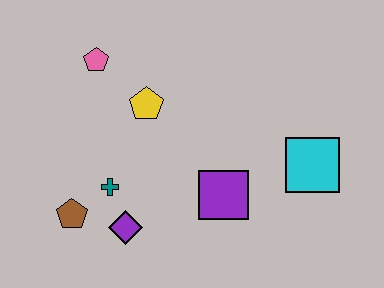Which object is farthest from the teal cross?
The cyan square is farthest from the teal cross.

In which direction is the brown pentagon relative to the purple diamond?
The brown pentagon is to the left of the purple diamond.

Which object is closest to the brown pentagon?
The teal cross is closest to the brown pentagon.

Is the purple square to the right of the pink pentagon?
Yes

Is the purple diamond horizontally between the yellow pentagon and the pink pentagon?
Yes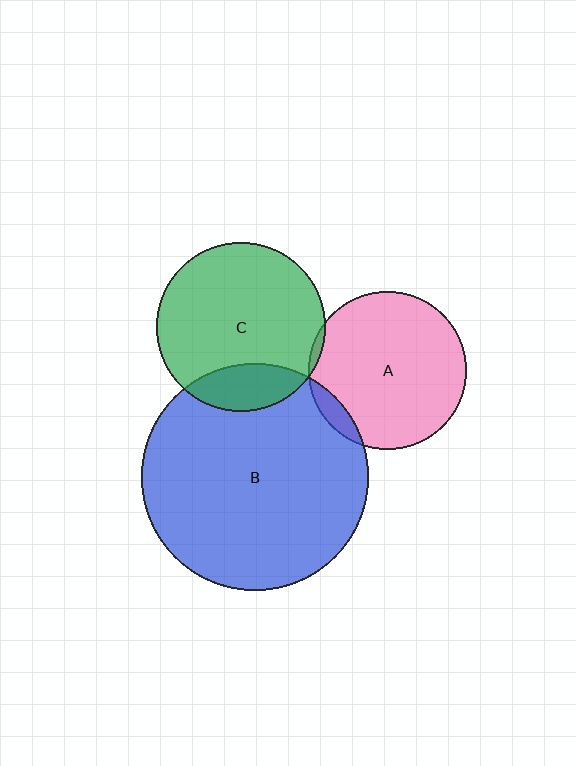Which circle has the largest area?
Circle B (blue).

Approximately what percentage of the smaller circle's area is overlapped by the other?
Approximately 5%.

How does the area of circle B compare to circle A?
Approximately 2.1 times.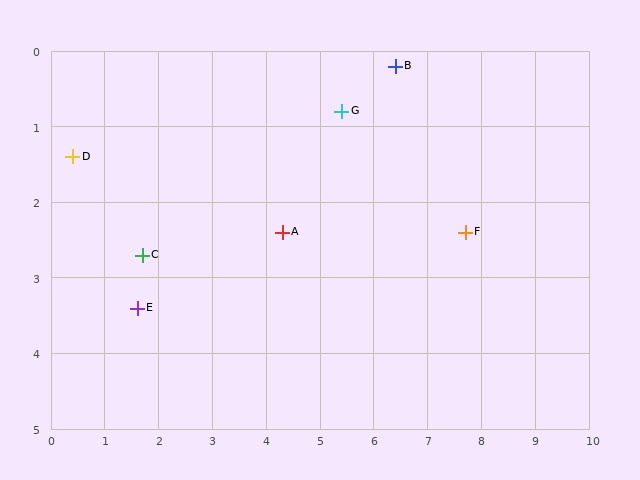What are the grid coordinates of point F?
Point F is at approximately (7.7, 2.4).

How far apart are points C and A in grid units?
Points C and A are about 2.6 grid units apart.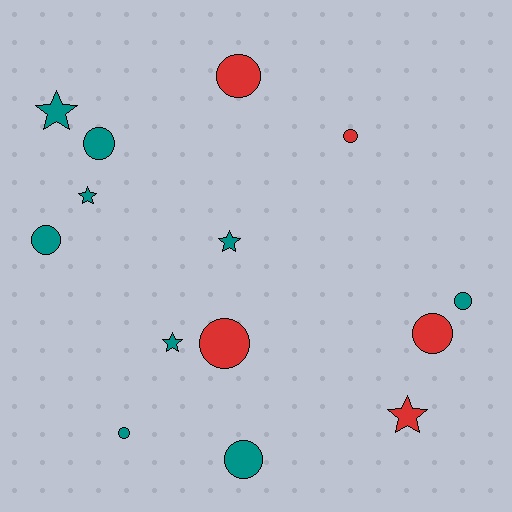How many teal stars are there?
There are 4 teal stars.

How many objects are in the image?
There are 14 objects.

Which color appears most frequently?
Teal, with 9 objects.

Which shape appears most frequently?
Circle, with 9 objects.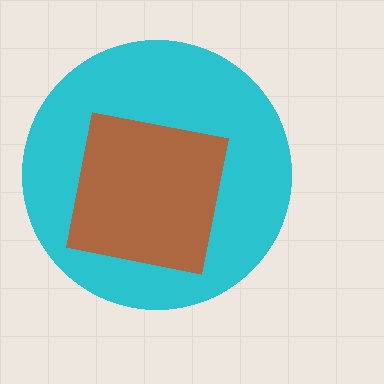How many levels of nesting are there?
2.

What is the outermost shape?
The cyan circle.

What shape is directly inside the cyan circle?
The brown square.